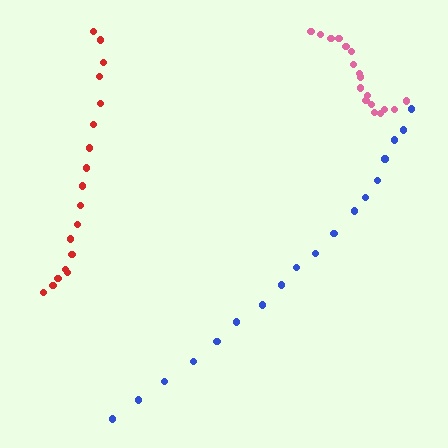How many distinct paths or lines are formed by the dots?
There are 3 distinct paths.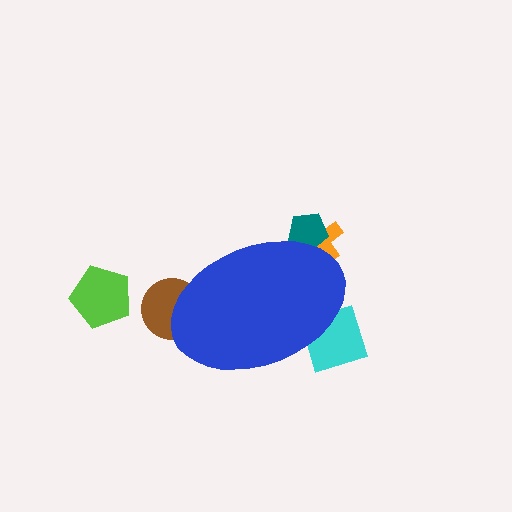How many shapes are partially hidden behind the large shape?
4 shapes are partially hidden.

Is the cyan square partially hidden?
Yes, the cyan square is partially hidden behind the blue ellipse.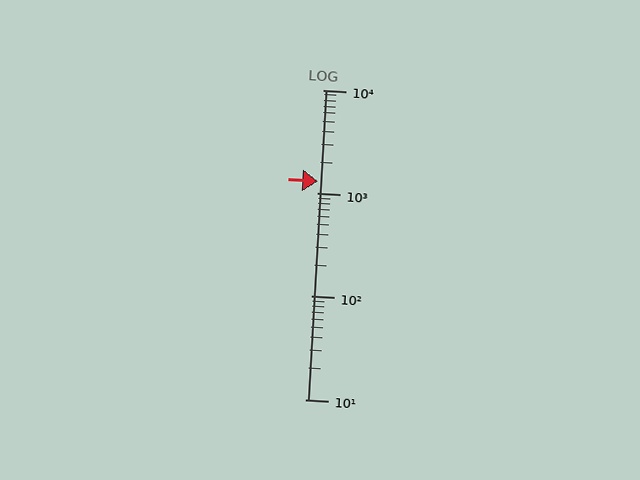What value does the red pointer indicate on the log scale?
The pointer indicates approximately 1300.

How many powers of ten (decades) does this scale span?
The scale spans 3 decades, from 10 to 10000.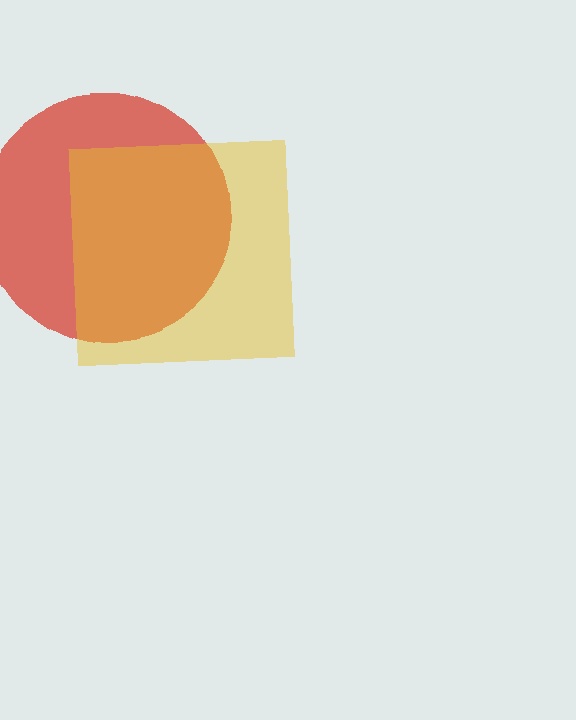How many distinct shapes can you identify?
There are 2 distinct shapes: a red circle, a yellow square.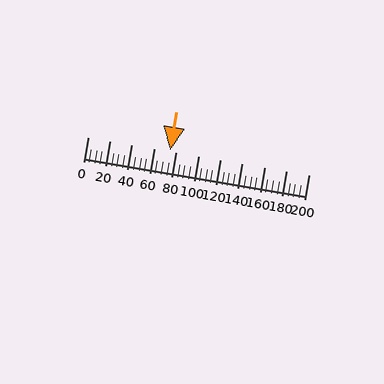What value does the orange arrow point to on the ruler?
The orange arrow points to approximately 75.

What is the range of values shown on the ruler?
The ruler shows values from 0 to 200.